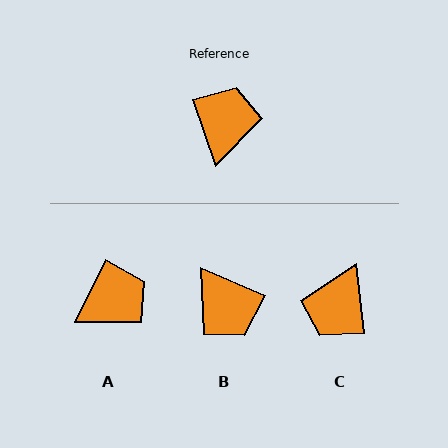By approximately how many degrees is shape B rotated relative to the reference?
Approximately 133 degrees clockwise.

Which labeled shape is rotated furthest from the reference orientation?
C, about 168 degrees away.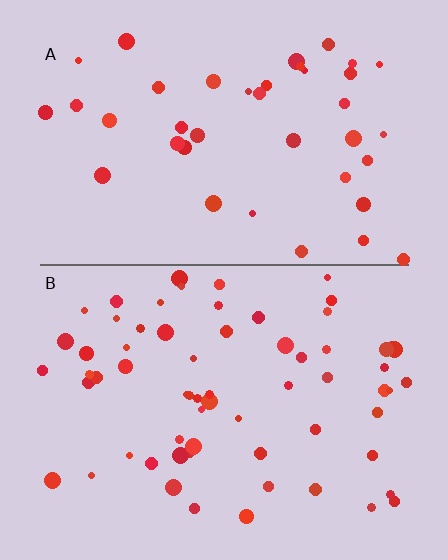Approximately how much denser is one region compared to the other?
Approximately 1.6× — region B over region A.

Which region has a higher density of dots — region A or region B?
B (the bottom).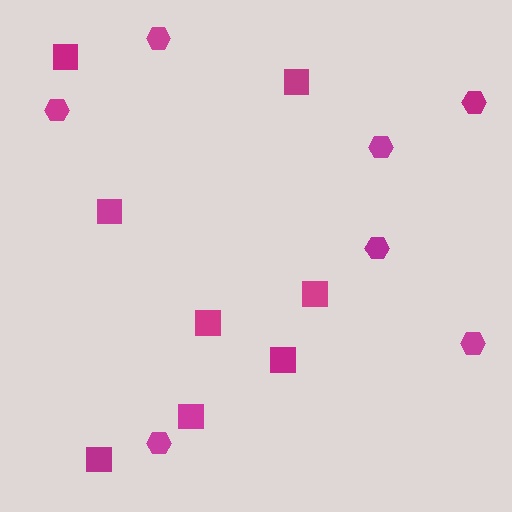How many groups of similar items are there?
There are 2 groups: one group of squares (8) and one group of hexagons (7).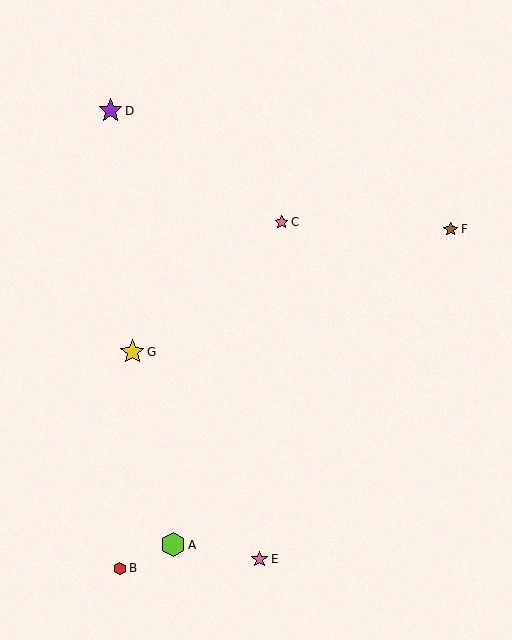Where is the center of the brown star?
The center of the brown star is at (451, 229).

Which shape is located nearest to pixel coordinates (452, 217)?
The brown star (labeled F) at (451, 229) is nearest to that location.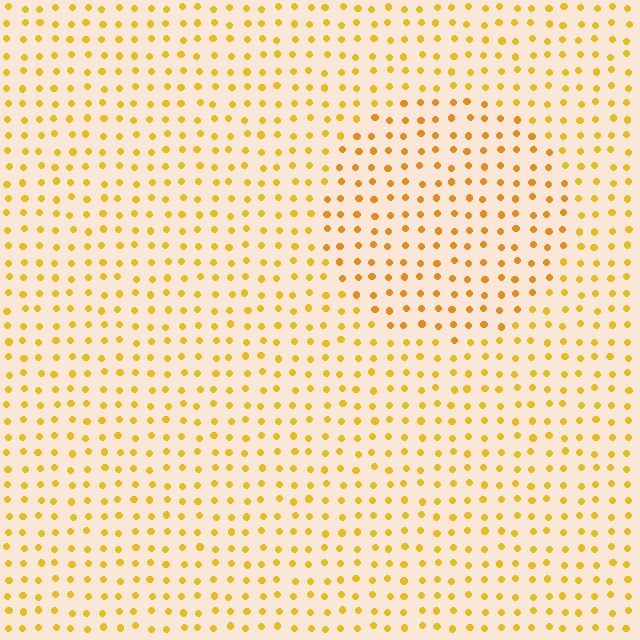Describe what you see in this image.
The image is filled with small yellow elements in a uniform arrangement. A circle-shaped region is visible where the elements are tinted to a slightly different hue, forming a subtle color boundary.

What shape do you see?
I see a circle.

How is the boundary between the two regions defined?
The boundary is defined purely by a slight shift in hue (about 15 degrees). Spacing, size, and orientation are identical on both sides.